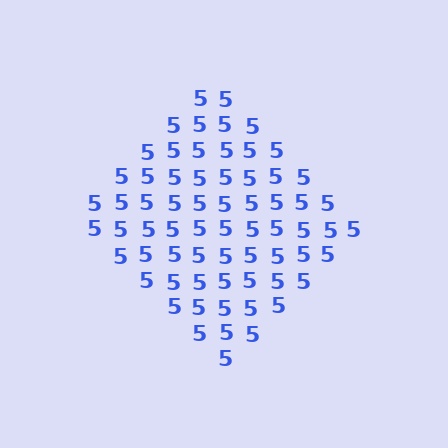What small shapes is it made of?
It is made of small digit 5's.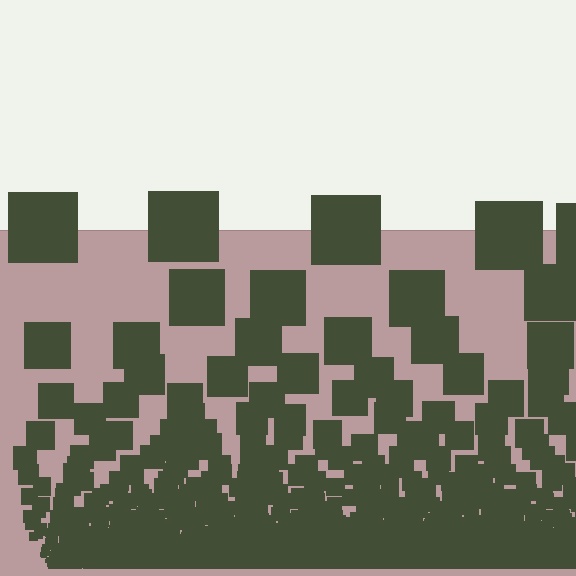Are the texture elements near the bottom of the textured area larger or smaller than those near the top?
Smaller. The gradient is inverted — elements near the bottom are smaller and denser.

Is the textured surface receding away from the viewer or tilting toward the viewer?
The surface appears to tilt toward the viewer. Texture elements get larger and sparser toward the top.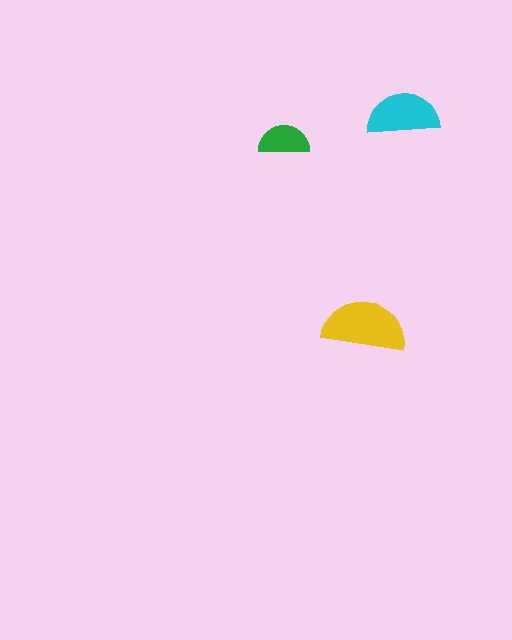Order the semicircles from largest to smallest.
the yellow one, the cyan one, the green one.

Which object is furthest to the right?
The cyan semicircle is rightmost.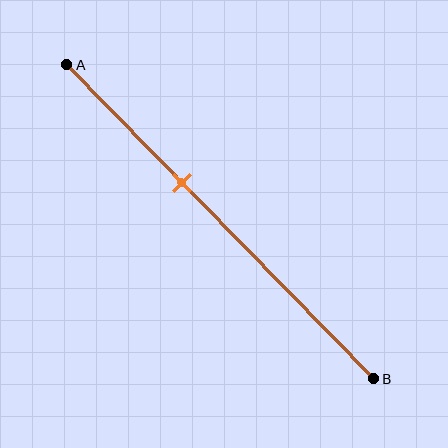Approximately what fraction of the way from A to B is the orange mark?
The orange mark is approximately 40% of the way from A to B.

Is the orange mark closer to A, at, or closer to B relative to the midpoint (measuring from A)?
The orange mark is closer to point A than the midpoint of segment AB.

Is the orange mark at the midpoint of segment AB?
No, the mark is at about 40% from A, not at the 50% midpoint.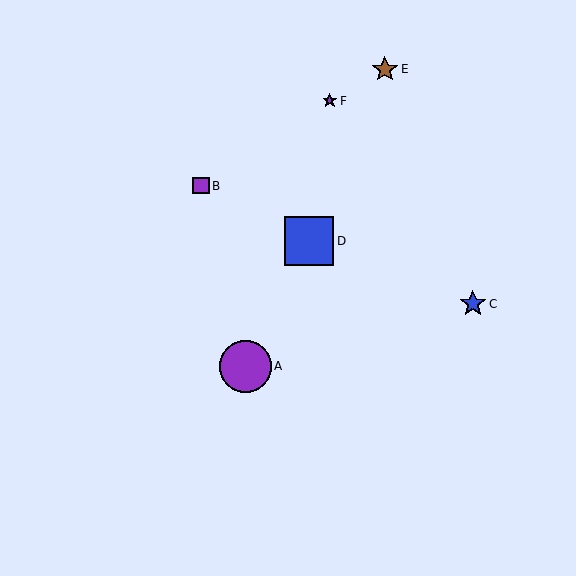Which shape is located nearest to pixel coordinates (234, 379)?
The purple circle (labeled A) at (246, 366) is nearest to that location.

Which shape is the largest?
The purple circle (labeled A) is the largest.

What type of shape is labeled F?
Shape F is a purple star.